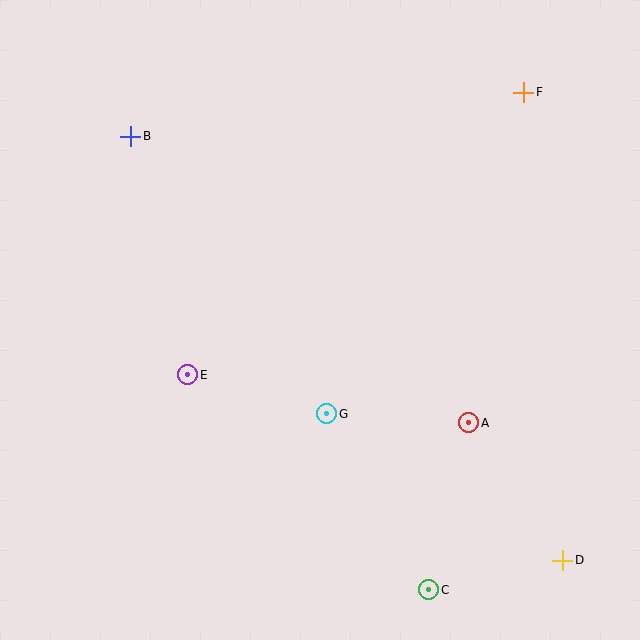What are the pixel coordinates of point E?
Point E is at (188, 375).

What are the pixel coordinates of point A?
Point A is at (469, 423).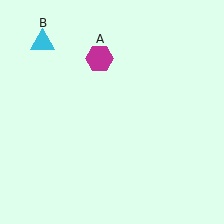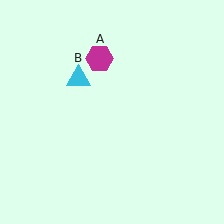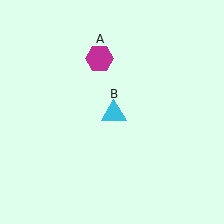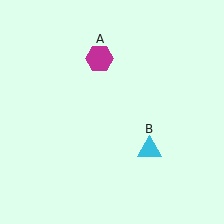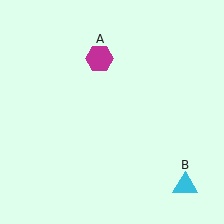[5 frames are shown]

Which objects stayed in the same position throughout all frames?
Magenta hexagon (object A) remained stationary.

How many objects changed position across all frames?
1 object changed position: cyan triangle (object B).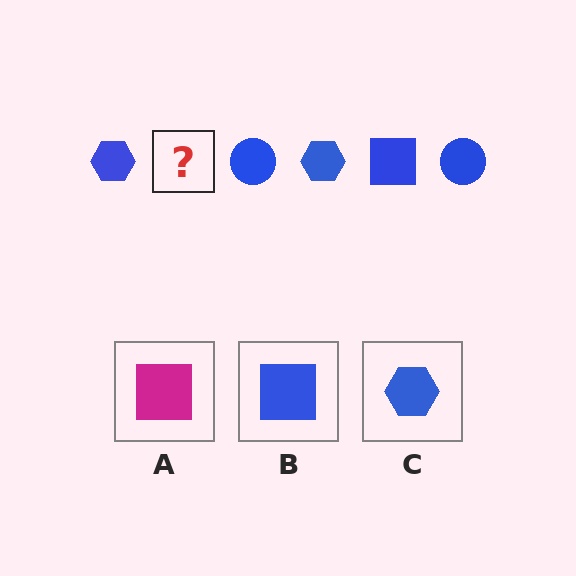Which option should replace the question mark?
Option B.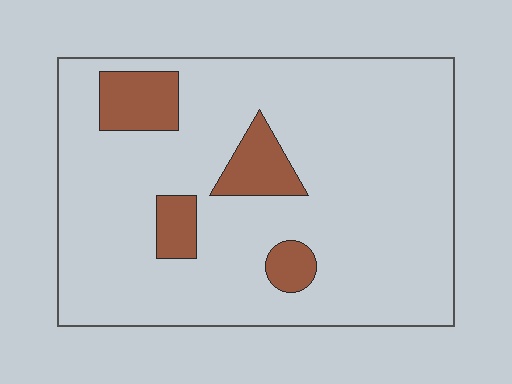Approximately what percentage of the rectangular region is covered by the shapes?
Approximately 15%.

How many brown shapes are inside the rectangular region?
4.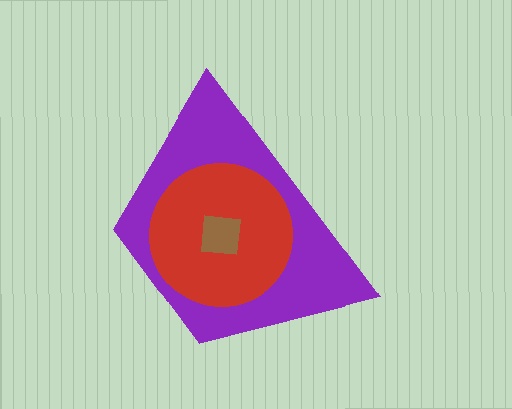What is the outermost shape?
The purple trapezoid.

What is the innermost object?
The brown square.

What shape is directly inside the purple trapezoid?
The red circle.